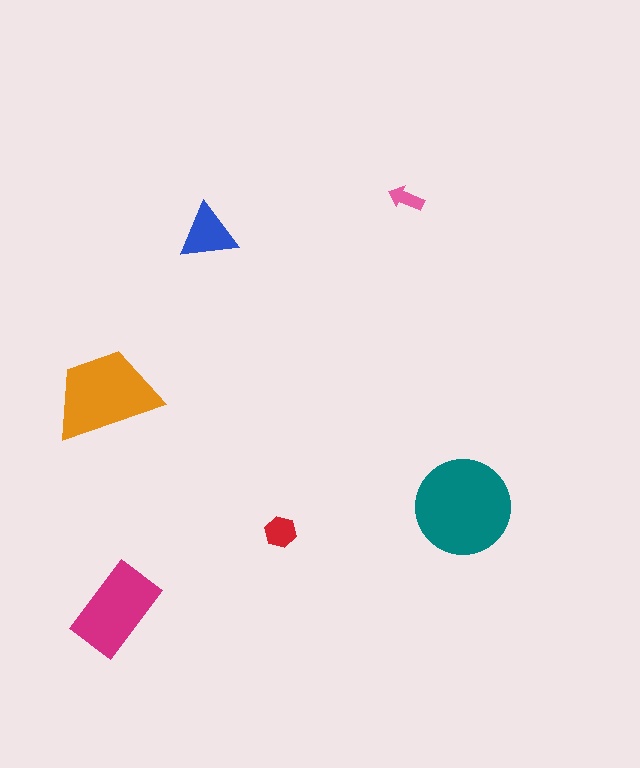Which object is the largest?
The teal circle.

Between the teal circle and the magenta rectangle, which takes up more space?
The teal circle.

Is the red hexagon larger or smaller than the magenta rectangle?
Smaller.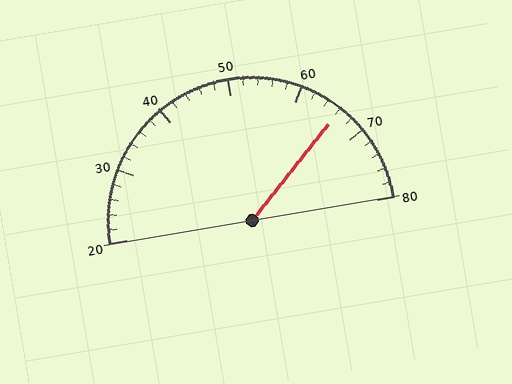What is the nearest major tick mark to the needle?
The nearest major tick mark is 70.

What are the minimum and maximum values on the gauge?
The gauge ranges from 20 to 80.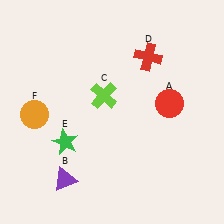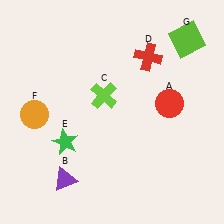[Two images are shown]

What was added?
A lime square (G) was added in Image 2.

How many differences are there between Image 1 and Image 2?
There is 1 difference between the two images.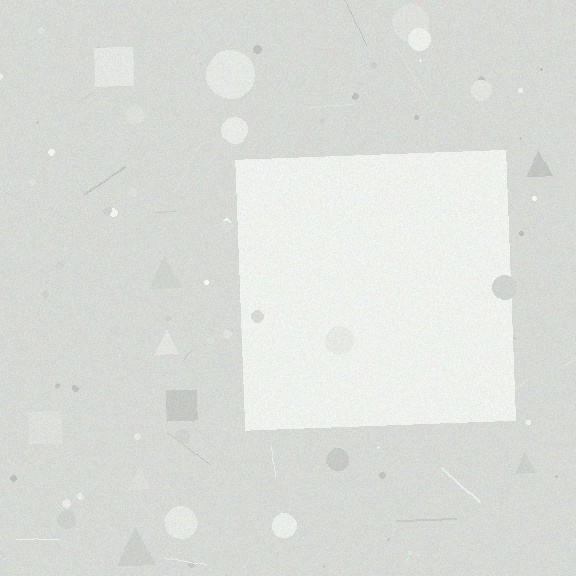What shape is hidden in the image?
A square is hidden in the image.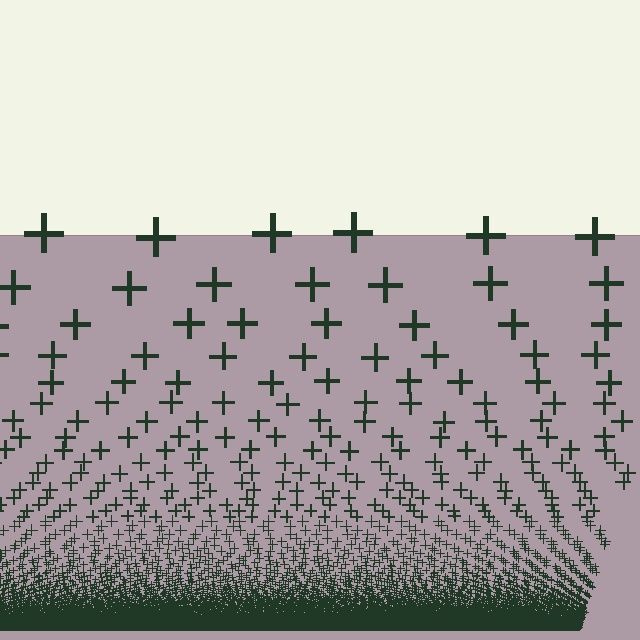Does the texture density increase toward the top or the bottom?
Density increases toward the bottom.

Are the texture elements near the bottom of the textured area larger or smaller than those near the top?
Smaller. The gradient is inverted — elements near the bottom are smaller and denser.